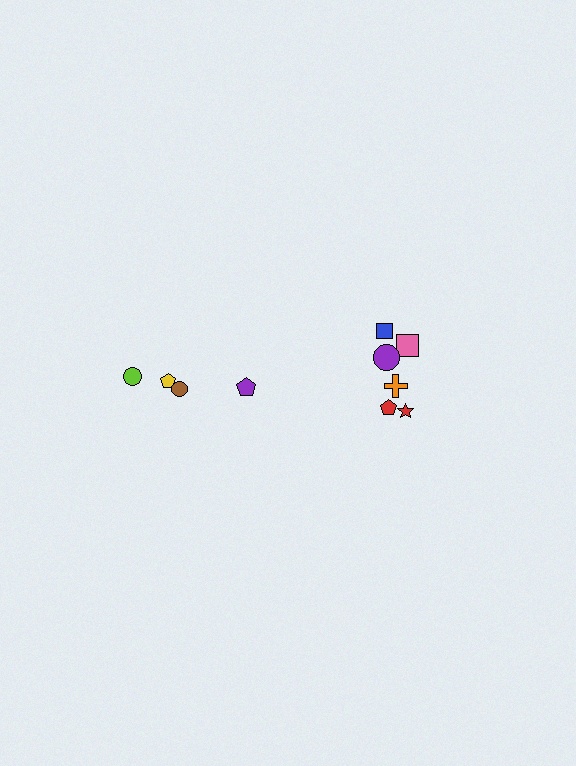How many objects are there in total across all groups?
There are 10 objects.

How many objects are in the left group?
There are 4 objects.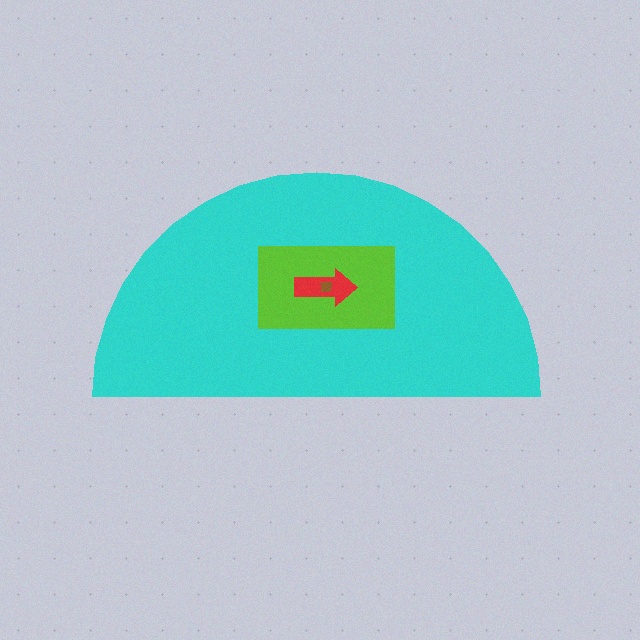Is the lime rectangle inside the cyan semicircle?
Yes.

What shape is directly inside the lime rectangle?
The red arrow.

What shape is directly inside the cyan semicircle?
The lime rectangle.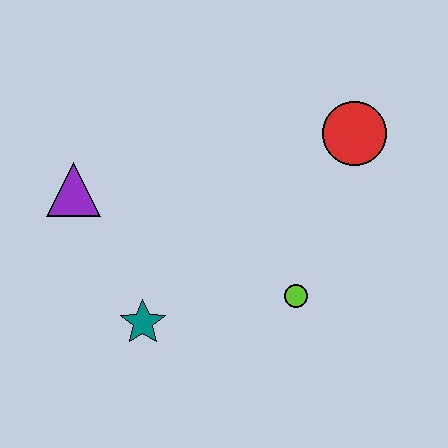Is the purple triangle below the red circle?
Yes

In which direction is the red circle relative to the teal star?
The red circle is to the right of the teal star.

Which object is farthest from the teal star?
The red circle is farthest from the teal star.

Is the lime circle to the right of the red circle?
No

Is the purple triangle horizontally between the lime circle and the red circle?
No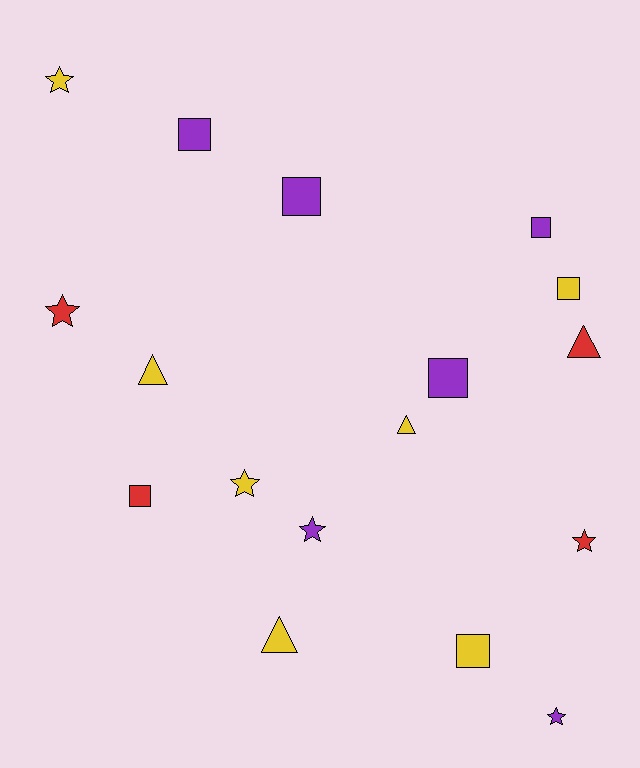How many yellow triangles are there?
There are 3 yellow triangles.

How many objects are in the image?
There are 17 objects.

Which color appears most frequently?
Yellow, with 7 objects.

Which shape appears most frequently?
Square, with 7 objects.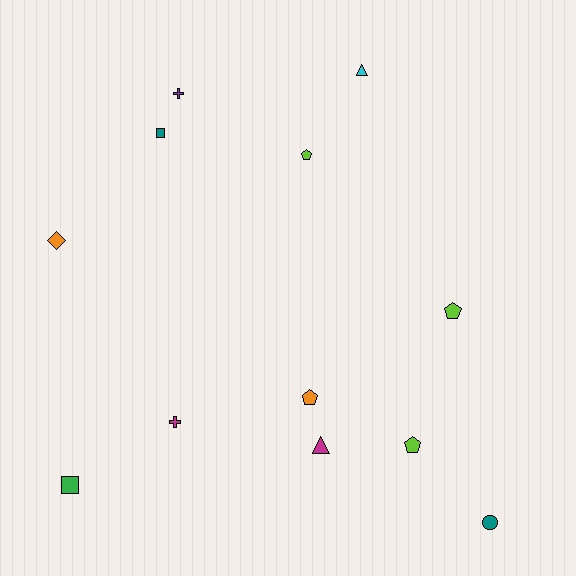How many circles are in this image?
There is 1 circle.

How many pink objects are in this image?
There are no pink objects.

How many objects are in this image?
There are 12 objects.